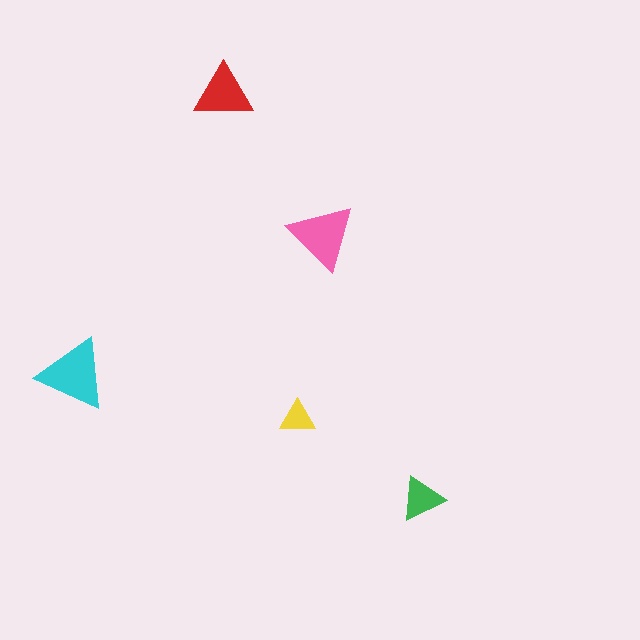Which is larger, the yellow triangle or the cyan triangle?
The cyan one.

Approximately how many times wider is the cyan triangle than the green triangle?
About 1.5 times wider.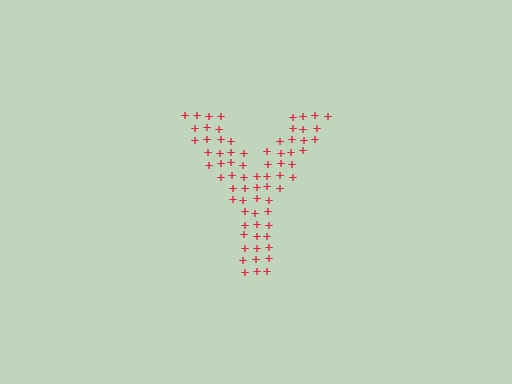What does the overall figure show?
The overall figure shows the letter Y.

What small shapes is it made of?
It is made of small plus signs.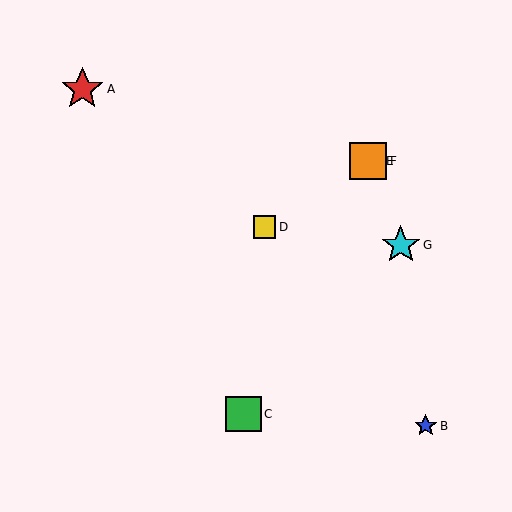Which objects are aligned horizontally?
Objects E, F are aligned horizontally.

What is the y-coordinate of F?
Object F is at y≈161.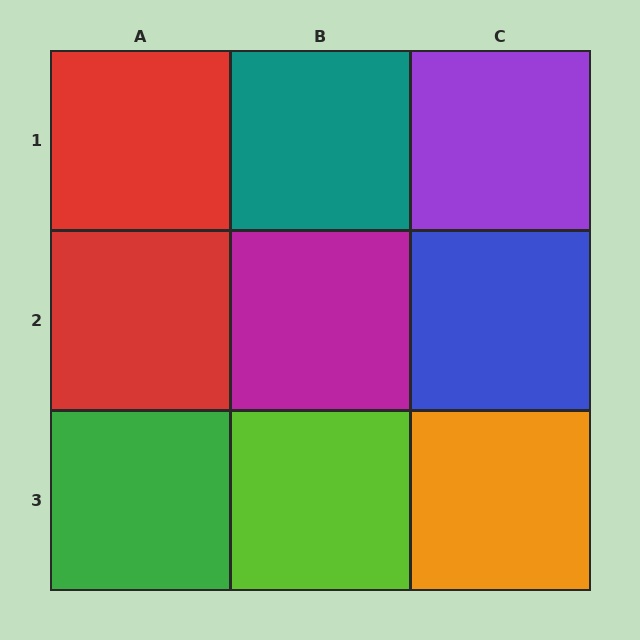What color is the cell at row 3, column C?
Orange.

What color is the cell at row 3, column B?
Lime.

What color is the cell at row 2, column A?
Red.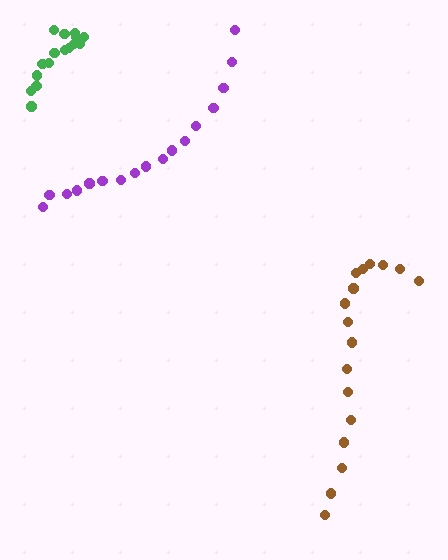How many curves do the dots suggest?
There are 3 distinct paths.